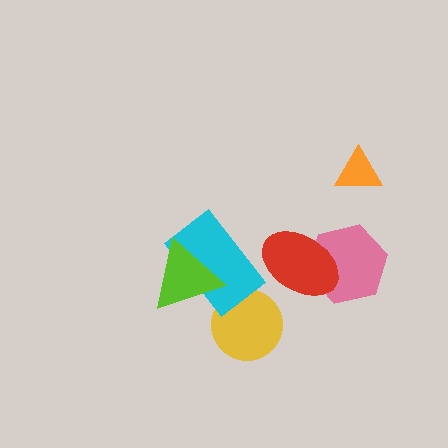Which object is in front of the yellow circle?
The cyan rectangle is in front of the yellow circle.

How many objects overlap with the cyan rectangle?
2 objects overlap with the cyan rectangle.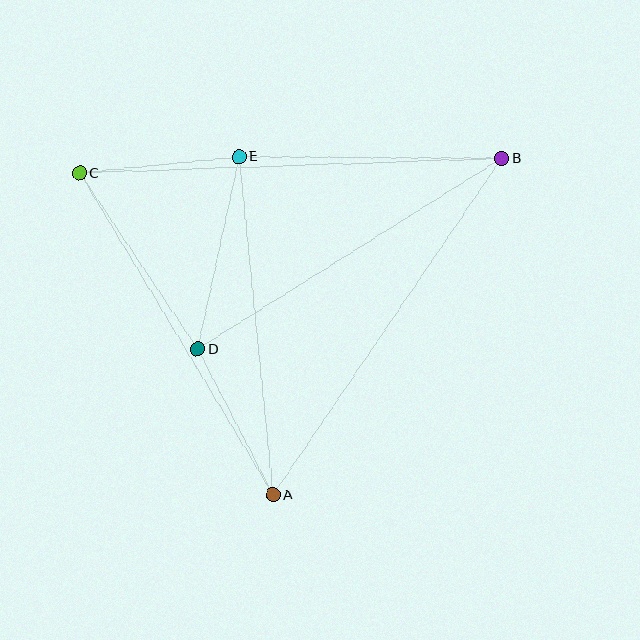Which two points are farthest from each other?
Points B and C are farthest from each other.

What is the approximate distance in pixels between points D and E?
The distance between D and E is approximately 197 pixels.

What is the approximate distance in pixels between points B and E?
The distance between B and E is approximately 263 pixels.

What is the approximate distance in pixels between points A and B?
The distance between A and B is approximately 407 pixels.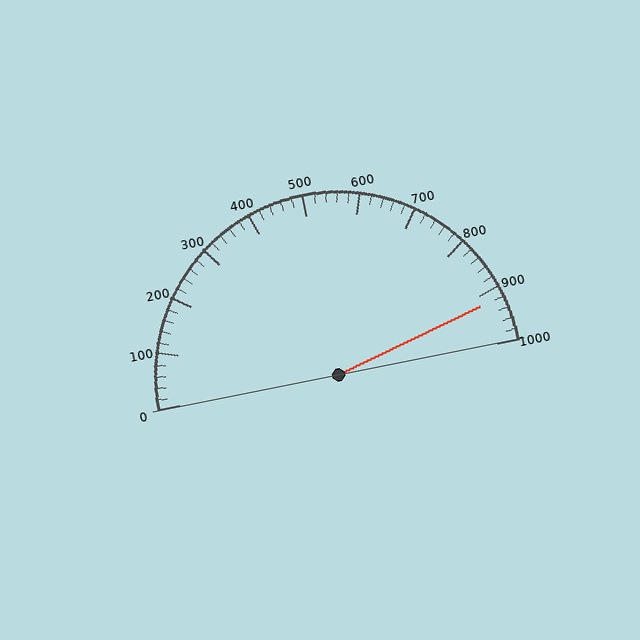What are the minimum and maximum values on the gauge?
The gauge ranges from 0 to 1000.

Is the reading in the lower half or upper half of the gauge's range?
The reading is in the upper half of the range (0 to 1000).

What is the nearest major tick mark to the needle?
The nearest major tick mark is 900.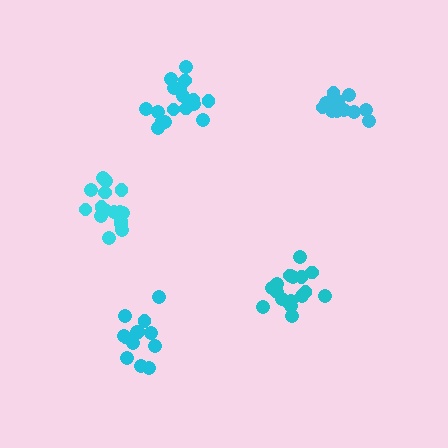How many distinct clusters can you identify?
There are 5 distinct clusters.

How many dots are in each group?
Group 1: 17 dots, Group 2: 16 dots, Group 3: 18 dots, Group 4: 13 dots, Group 5: 15 dots (79 total).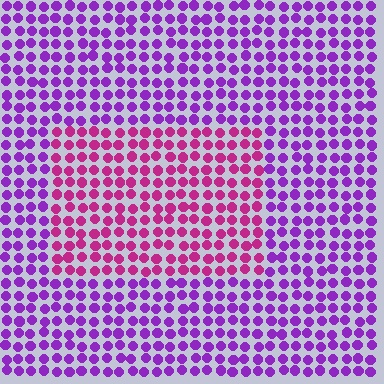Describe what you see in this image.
The image is filled with small purple elements in a uniform arrangement. A rectangle-shaped region is visible where the elements are tinted to a slightly different hue, forming a subtle color boundary.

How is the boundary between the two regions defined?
The boundary is defined purely by a slight shift in hue (about 40 degrees). Spacing, size, and orientation are identical on both sides.